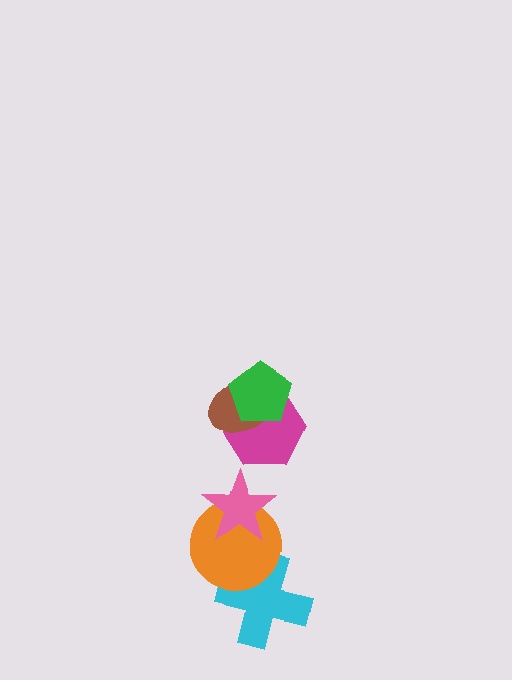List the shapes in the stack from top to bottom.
From top to bottom: the green pentagon, the brown ellipse, the magenta hexagon, the pink star, the orange circle, the cyan cross.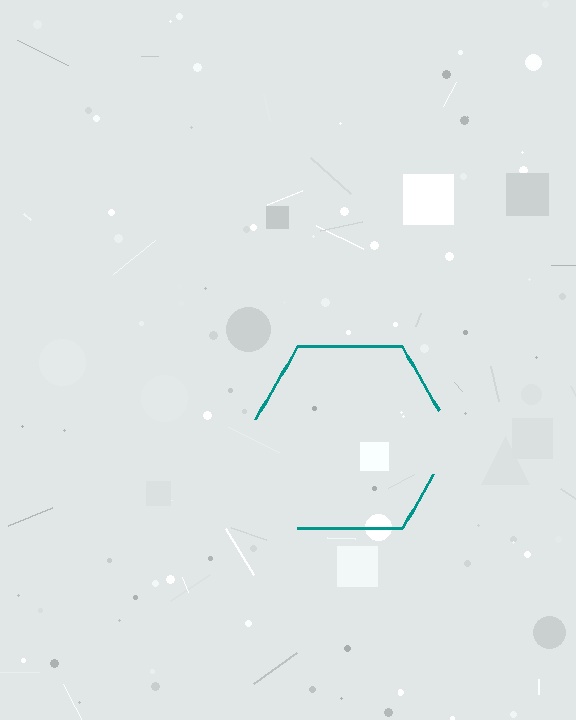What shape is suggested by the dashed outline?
The dashed outline suggests a hexagon.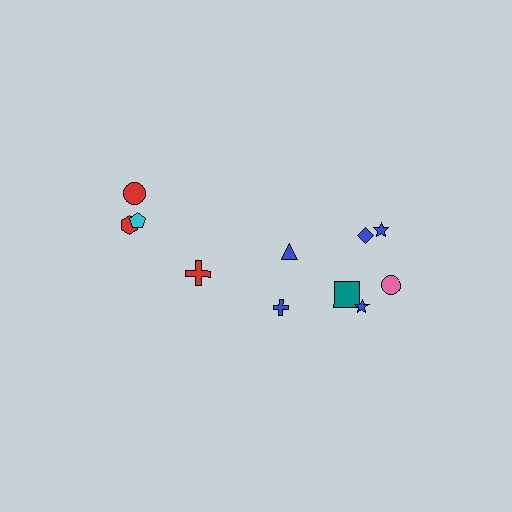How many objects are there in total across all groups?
There are 11 objects.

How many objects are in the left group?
There are 4 objects.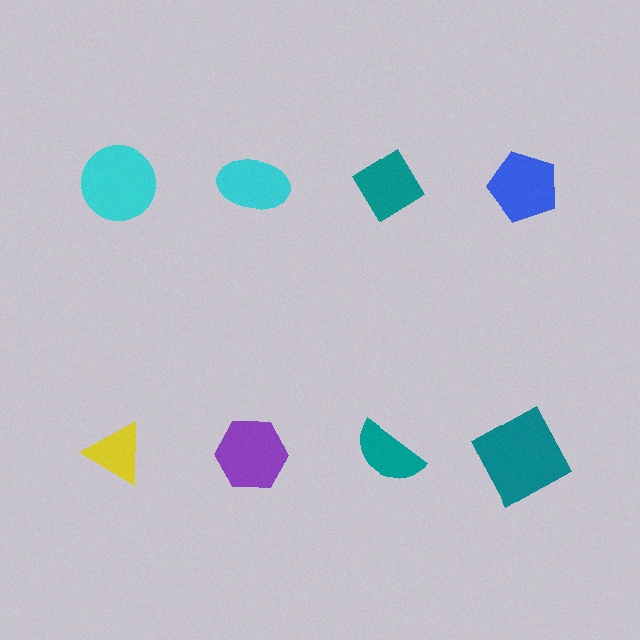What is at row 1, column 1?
A cyan circle.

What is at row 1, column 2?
A cyan ellipse.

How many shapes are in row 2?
4 shapes.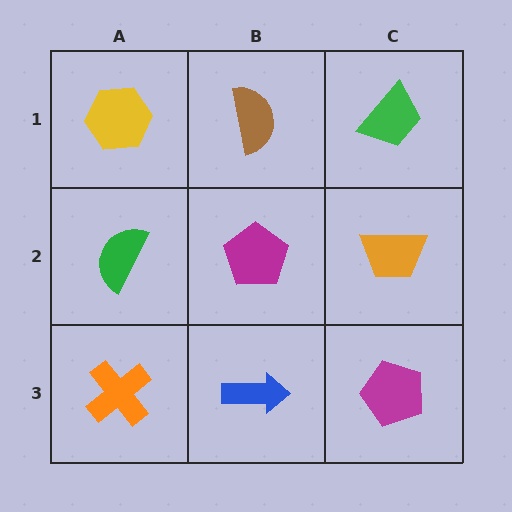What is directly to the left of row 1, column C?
A brown semicircle.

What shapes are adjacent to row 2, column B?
A brown semicircle (row 1, column B), a blue arrow (row 3, column B), a green semicircle (row 2, column A), an orange trapezoid (row 2, column C).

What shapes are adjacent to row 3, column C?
An orange trapezoid (row 2, column C), a blue arrow (row 3, column B).